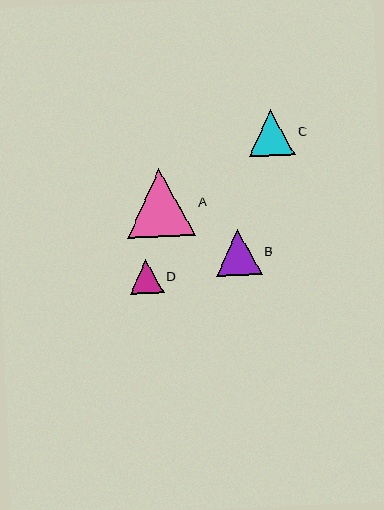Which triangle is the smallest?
Triangle D is the smallest with a size of approximately 33 pixels.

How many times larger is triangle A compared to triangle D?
Triangle A is approximately 2.0 times the size of triangle D.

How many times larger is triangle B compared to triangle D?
Triangle B is approximately 1.4 times the size of triangle D.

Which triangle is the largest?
Triangle A is the largest with a size of approximately 68 pixels.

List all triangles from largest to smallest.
From largest to smallest: A, C, B, D.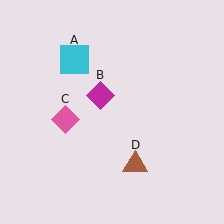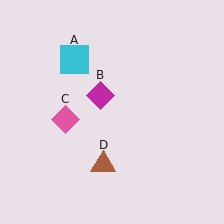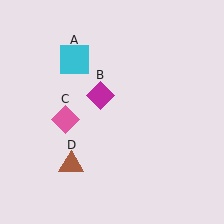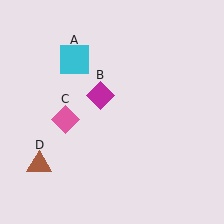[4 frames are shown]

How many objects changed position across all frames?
1 object changed position: brown triangle (object D).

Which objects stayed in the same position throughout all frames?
Cyan square (object A) and magenta diamond (object B) and pink diamond (object C) remained stationary.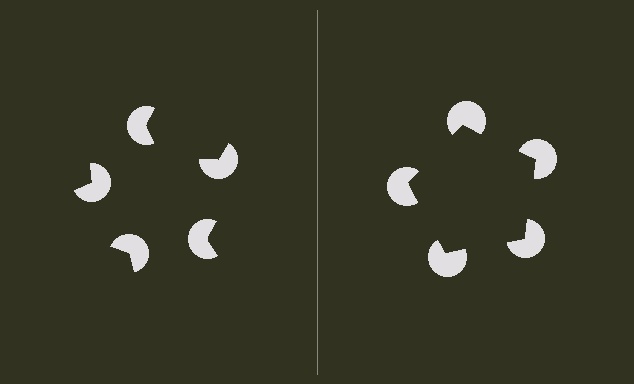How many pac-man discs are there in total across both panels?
10 — 5 on each side.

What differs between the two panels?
The pac-man discs are positioned identically on both sides; only the wedge orientations differ. On the right they align to a pentagon; on the left they are misaligned.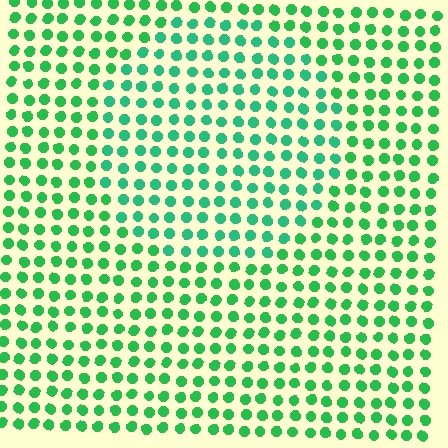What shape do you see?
I see a circle.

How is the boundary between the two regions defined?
The boundary is defined purely by a slight shift in hue (about 19 degrees). Spacing, size, and orientation are identical on both sides.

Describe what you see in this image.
The image is filled with small green elements in a uniform arrangement. A circle-shaped region is visible where the elements are tinted to a slightly different hue, forming a subtle color boundary.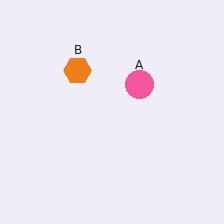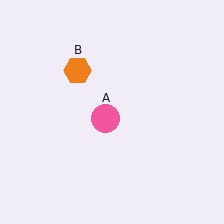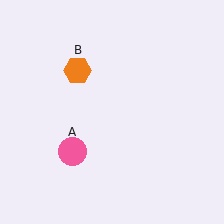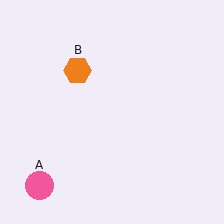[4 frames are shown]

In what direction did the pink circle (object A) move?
The pink circle (object A) moved down and to the left.